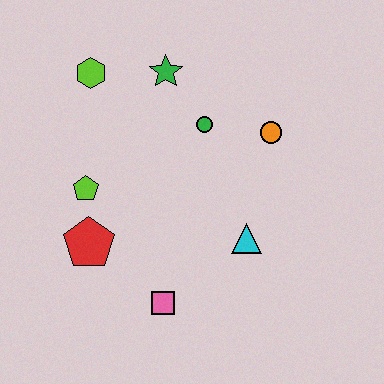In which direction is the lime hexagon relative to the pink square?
The lime hexagon is above the pink square.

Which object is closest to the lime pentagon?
The red pentagon is closest to the lime pentagon.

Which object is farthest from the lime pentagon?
The orange circle is farthest from the lime pentagon.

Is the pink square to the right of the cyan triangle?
No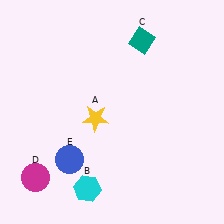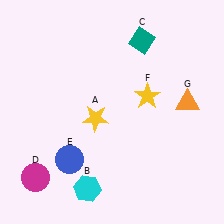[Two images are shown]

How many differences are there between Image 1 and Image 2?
There are 2 differences between the two images.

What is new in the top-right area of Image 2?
An orange triangle (G) was added in the top-right area of Image 2.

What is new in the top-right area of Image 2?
A yellow star (F) was added in the top-right area of Image 2.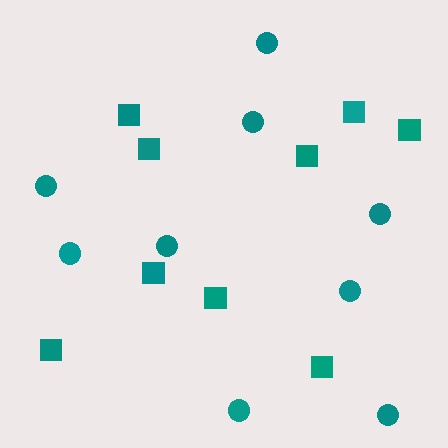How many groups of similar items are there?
There are 2 groups: one group of squares (9) and one group of circles (9).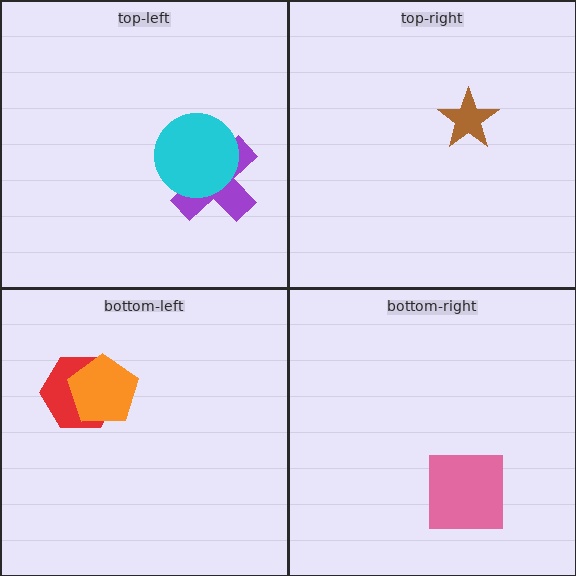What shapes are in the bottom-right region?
The pink square.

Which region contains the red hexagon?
The bottom-left region.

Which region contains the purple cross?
The top-left region.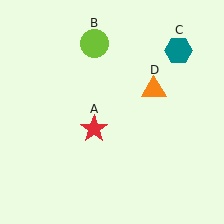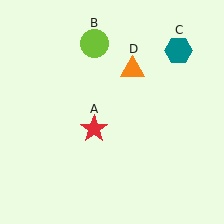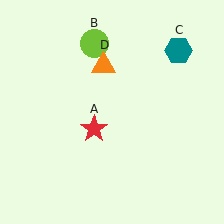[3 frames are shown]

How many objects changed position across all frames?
1 object changed position: orange triangle (object D).